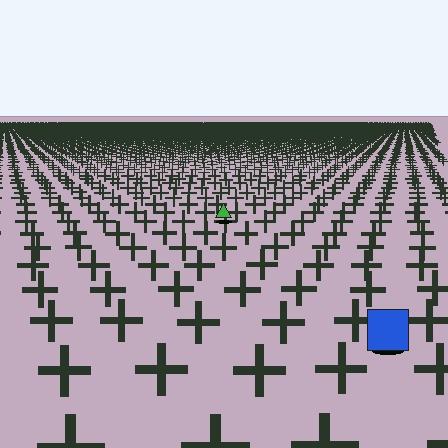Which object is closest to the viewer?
The blue square is closest. The texture marks near it are larger and more spread out.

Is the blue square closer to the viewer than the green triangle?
Yes. The blue square is closer — you can tell from the texture gradient: the ground texture is coarser near it.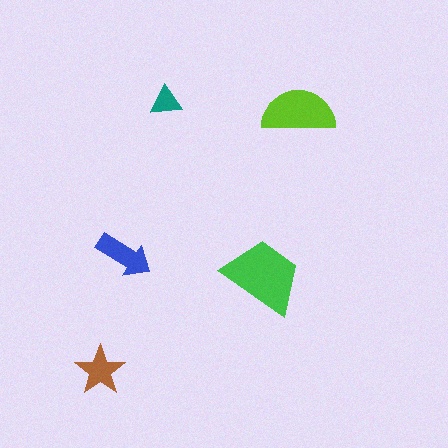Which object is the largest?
The green trapezoid.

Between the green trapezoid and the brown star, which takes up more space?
The green trapezoid.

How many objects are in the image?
There are 5 objects in the image.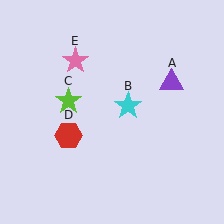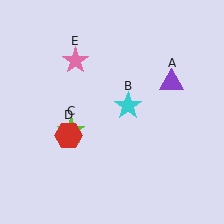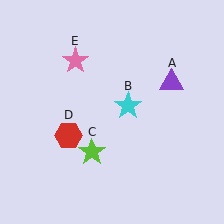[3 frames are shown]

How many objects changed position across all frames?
1 object changed position: lime star (object C).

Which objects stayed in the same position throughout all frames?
Purple triangle (object A) and cyan star (object B) and red hexagon (object D) and pink star (object E) remained stationary.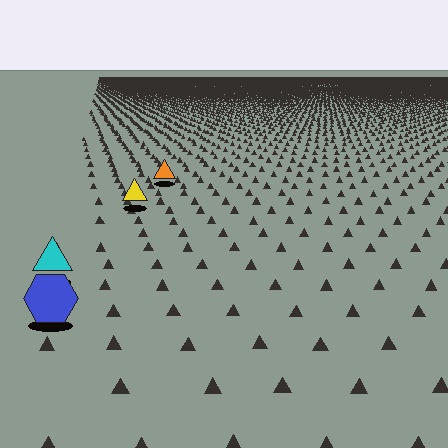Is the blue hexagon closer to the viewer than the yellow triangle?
Yes. The blue hexagon is closer — you can tell from the texture gradient: the ground texture is coarser near it.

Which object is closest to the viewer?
The blue hexagon is closest. The texture marks near it are larger and more spread out.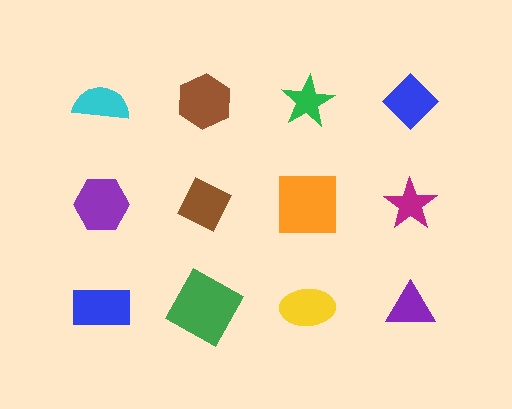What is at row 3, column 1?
A blue rectangle.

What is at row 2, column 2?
A brown diamond.